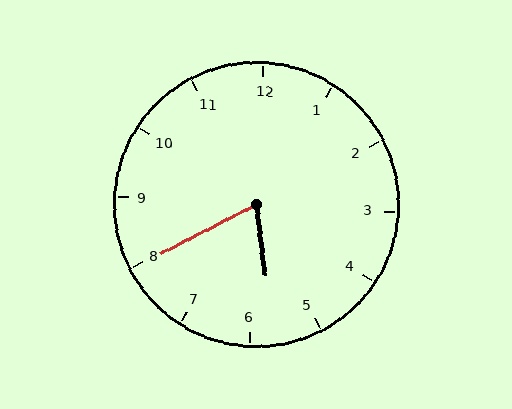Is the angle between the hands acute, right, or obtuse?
It is acute.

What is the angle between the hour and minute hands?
Approximately 70 degrees.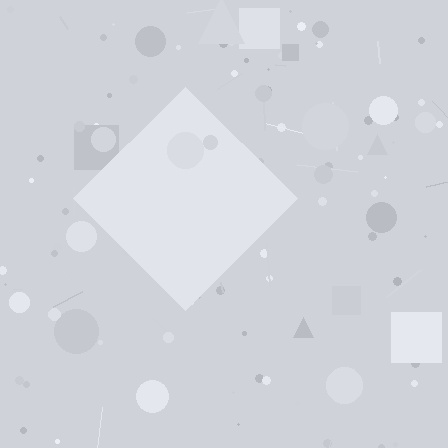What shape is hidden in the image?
A diamond is hidden in the image.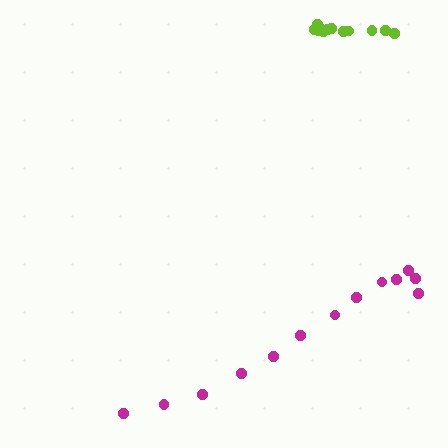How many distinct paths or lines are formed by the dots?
There are 2 distinct paths.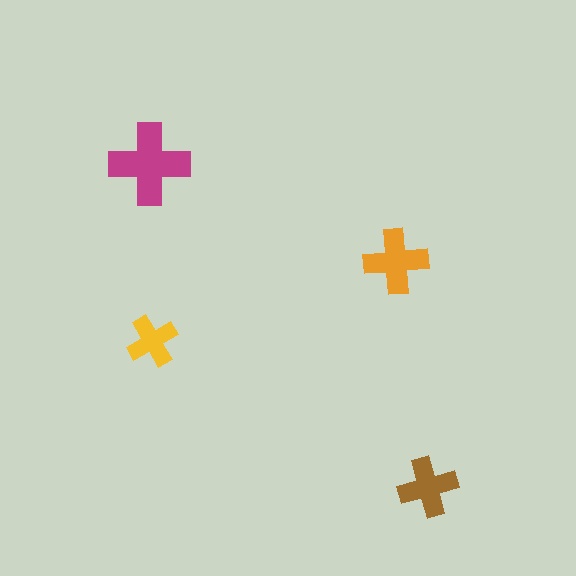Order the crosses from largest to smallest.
the magenta one, the orange one, the brown one, the yellow one.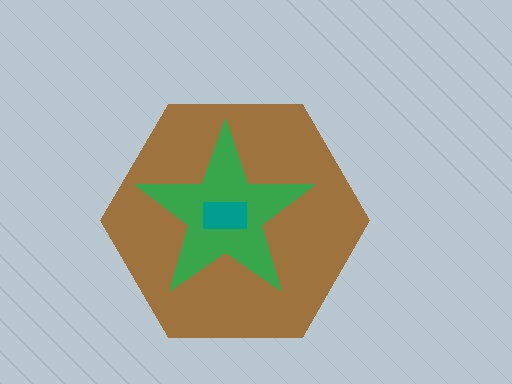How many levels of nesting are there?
3.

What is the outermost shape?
The brown hexagon.